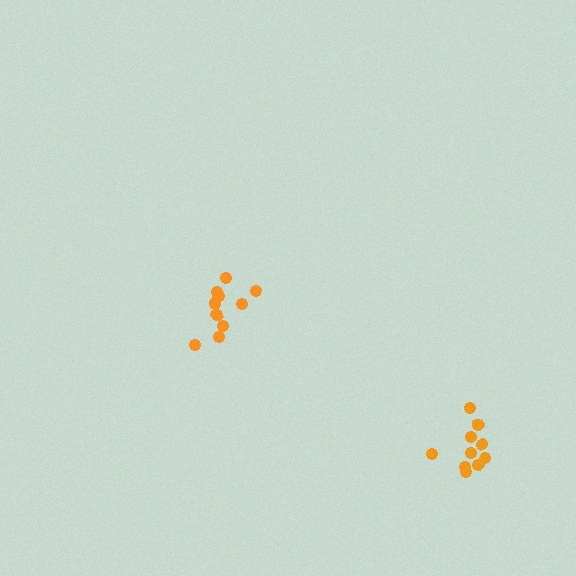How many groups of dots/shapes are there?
There are 2 groups.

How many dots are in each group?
Group 1: 12 dots, Group 2: 10 dots (22 total).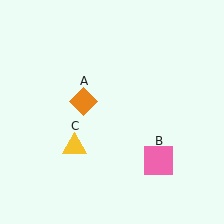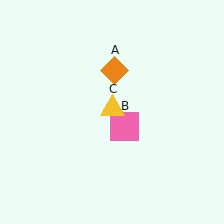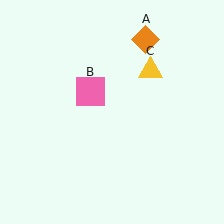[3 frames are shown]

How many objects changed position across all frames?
3 objects changed position: orange diamond (object A), pink square (object B), yellow triangle (object C).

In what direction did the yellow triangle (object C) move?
The yellow triangle (object C) moved up and to the right.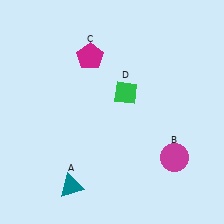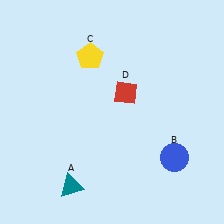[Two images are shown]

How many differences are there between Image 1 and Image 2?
There are 3 differences between the two images.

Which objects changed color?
B changed from magenta to blue. C changed from magenta to yellow. D changed from green to red.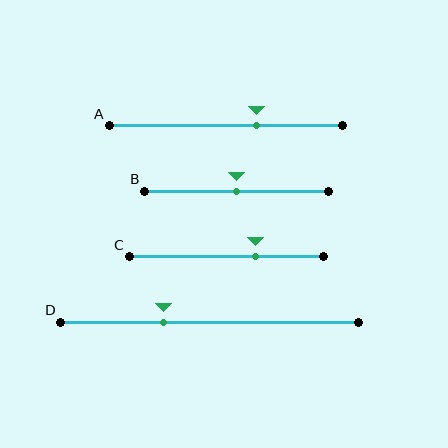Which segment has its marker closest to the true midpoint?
Segment B has its marker closest to the true midpoint.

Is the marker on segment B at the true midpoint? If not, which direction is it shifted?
Yes, the marker on segment B is at the true midpoint.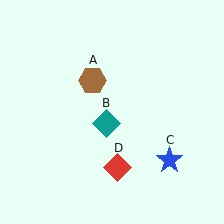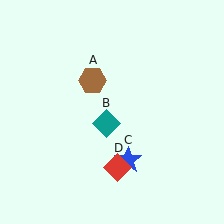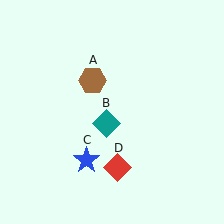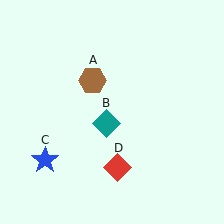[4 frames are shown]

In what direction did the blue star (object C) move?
The blue star (object C) moved left.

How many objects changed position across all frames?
1 object changed position: blue star (object C).